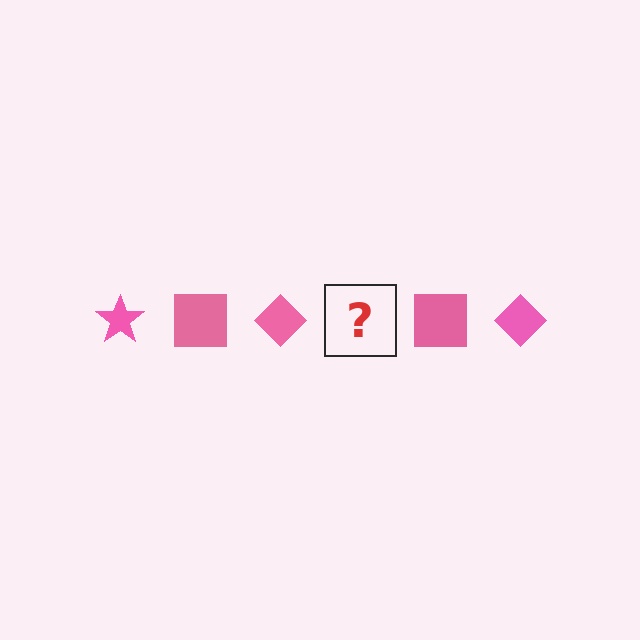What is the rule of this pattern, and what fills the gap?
The rule is that the pattern cycles through star, square, diamond shapes in pink. The gap should be filled with a pink star.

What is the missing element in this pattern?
The missing element is a pink star.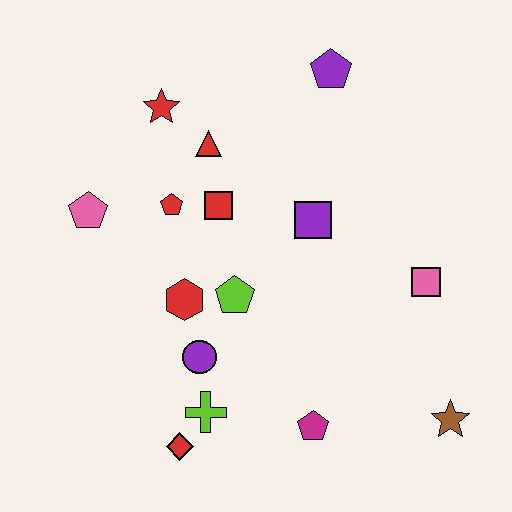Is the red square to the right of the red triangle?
Yes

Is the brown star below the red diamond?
No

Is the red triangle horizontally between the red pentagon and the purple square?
Yes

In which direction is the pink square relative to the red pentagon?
The pink square is to the right of the red pentagon.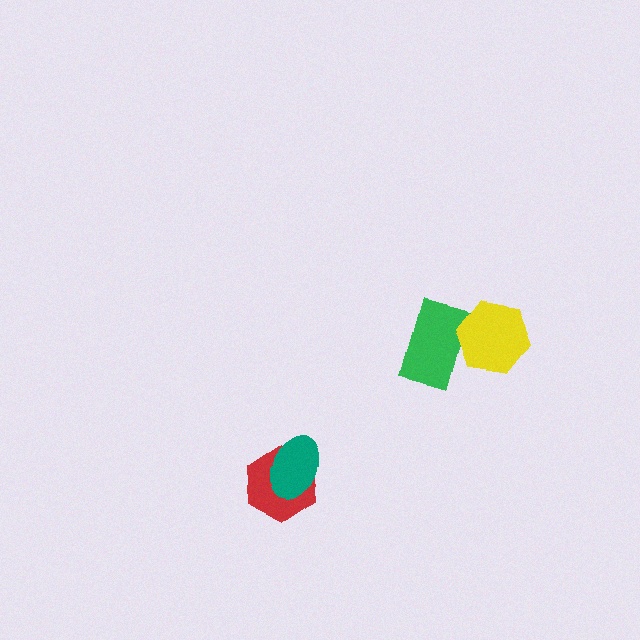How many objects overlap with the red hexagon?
1 object overlaps with the red hexagon.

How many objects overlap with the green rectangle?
1 object overlaps with the green rectangle.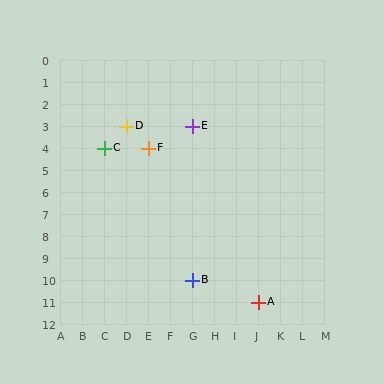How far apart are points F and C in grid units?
Points F and C are 2 columns apart.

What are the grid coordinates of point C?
Point C is at grid coordinates (C, 4).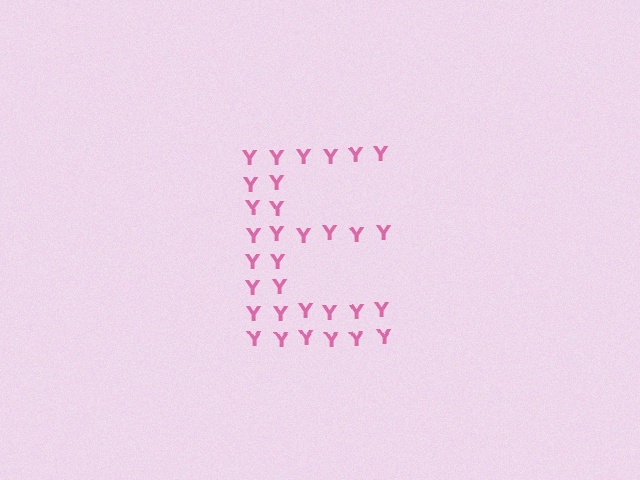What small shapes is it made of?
It is made of small letter Y's.